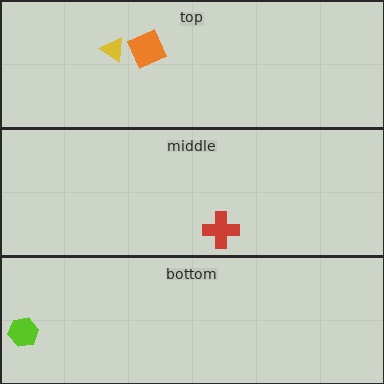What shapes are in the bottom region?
The lime hexagon.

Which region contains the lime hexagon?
The bottom region.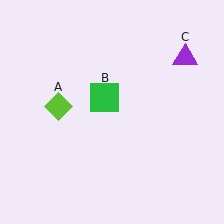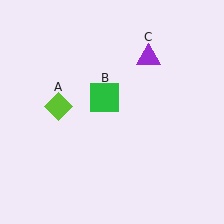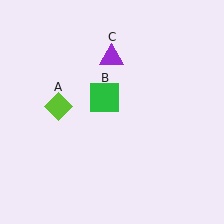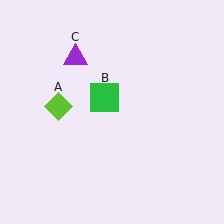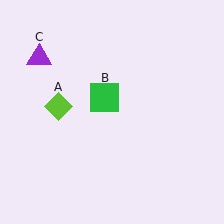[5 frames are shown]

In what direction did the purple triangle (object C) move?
The purple triangle (object C) moved left.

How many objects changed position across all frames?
1 object changed position: purple triangle (object C).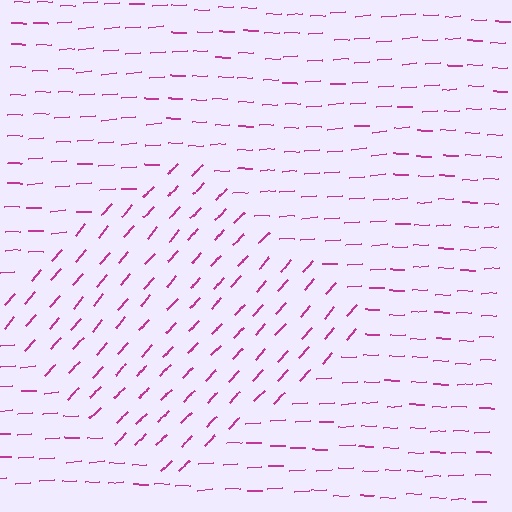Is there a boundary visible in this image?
Yes, there is a texture boundary formed by a change in line orientation.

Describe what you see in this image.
The image is filled with small magenta line segments. A diamond region in the image has lines oriented differently from the surrounding lines, creating a visible texture boundary.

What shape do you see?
I see a diamond.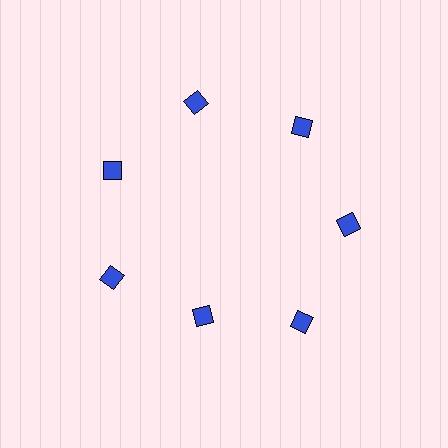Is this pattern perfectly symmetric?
No. The 7 blue diamonds are arranged in a ring, but one element near the 6 o'clock position is pulled inward toward the center, breaking the 7-fold rotational symmetry.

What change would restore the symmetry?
The symmetry would be restored by moving it outward, back onto the ring so that all 7 diamonds sit at equal angles and equal distance from the center.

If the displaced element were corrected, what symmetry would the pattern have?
It would have 7-fold rotational symmetry — the pattern would map onto itself every 51 degrees.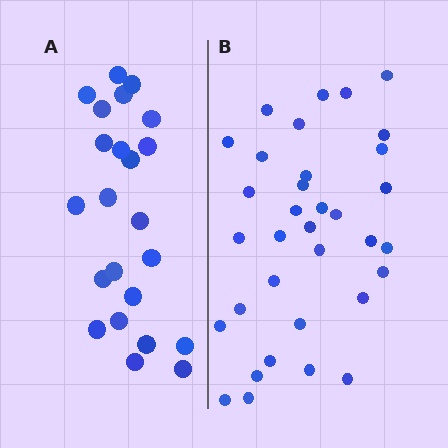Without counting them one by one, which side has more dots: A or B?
Region B (the right region) has more dots.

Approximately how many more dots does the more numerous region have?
Region B has roughly 12 or so more dots than region A.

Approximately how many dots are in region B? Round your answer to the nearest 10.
About 30 dots. (The exact count is 34, which rounds to 30.)